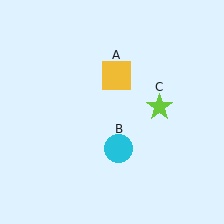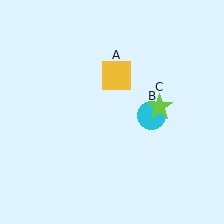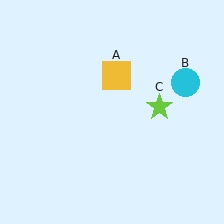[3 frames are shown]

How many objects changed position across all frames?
1 object changed position: cyan circle (object B).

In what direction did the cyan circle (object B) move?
The cyan circle (object B) moved up and to the right.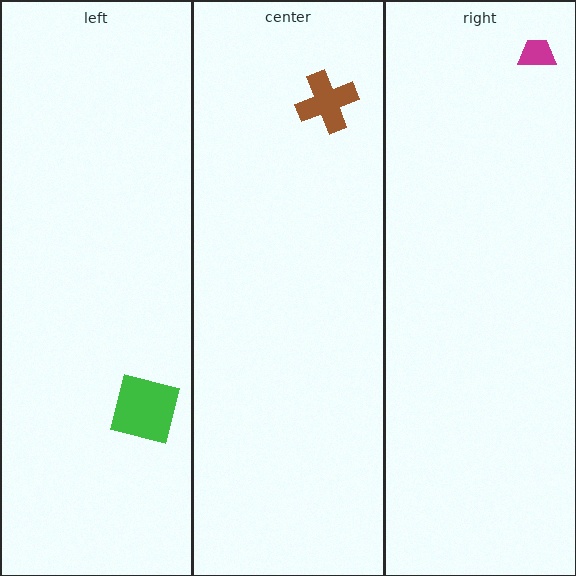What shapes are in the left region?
The green square.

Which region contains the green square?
The left region.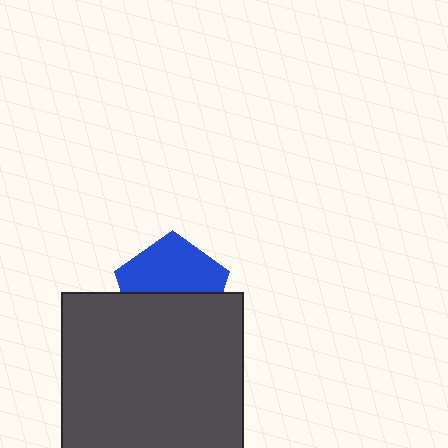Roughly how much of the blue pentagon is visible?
About half of it is visible (roughly 52%).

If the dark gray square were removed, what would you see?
You would see the complete blue pentagon.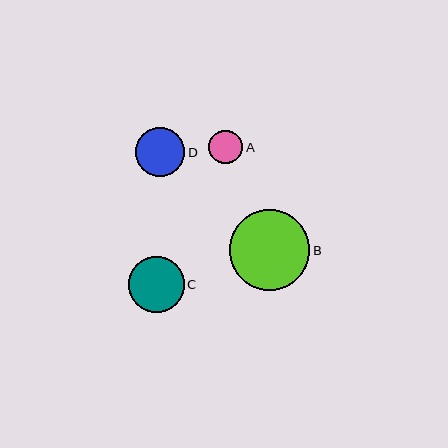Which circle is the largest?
Circle B is the largest with a size of approximately 81 pixels.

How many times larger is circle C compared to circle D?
Circle C is approximately 1.1 times the size of circle D.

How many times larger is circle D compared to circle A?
Circle D is approximately 1.5 times the size of circle A.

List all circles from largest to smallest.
From largest to smallest: B, C, D, A.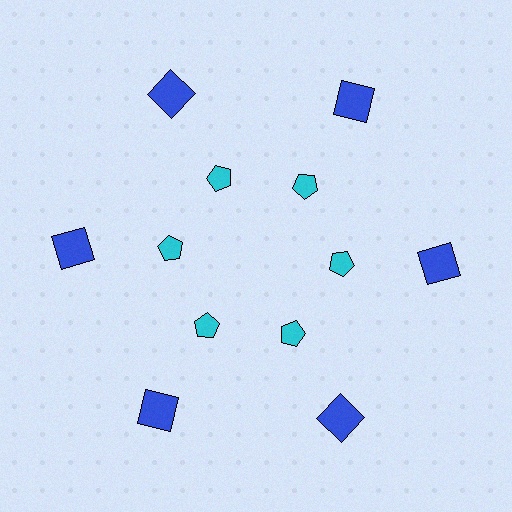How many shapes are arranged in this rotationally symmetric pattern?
There are 12 shapes, arranged in 6 groups of 2.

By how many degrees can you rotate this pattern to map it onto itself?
The pattern maps onto itself every 60 degrees of rotation.